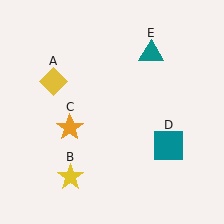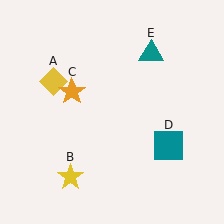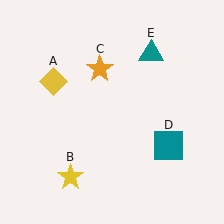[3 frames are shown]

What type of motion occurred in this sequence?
The orange star (object C) rotated clockwise around the center of the scene.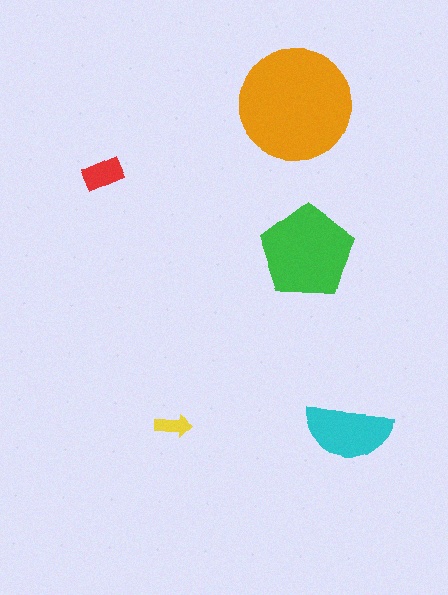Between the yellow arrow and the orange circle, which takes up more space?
The orange circle.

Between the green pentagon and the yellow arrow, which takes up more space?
The green pentagon.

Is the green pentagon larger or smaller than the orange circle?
Smaller.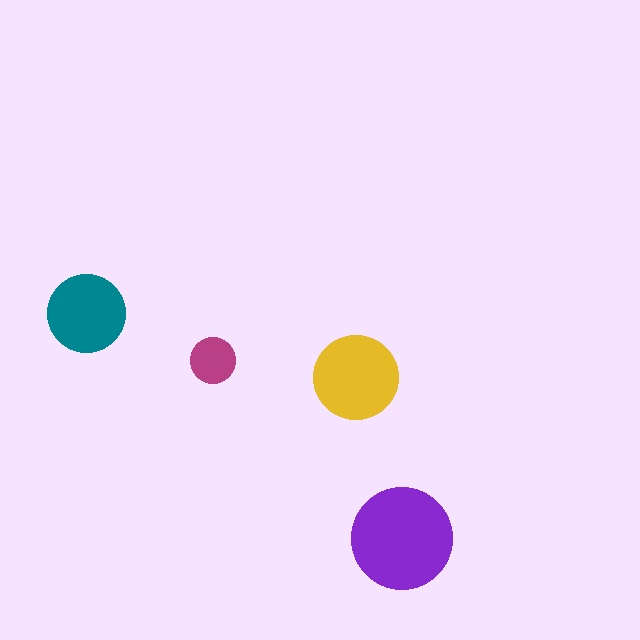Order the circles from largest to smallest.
the purple one, the yellow one, the teal one, the magenta one.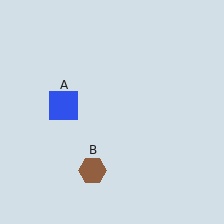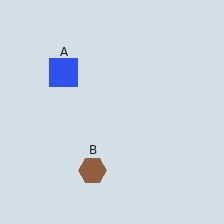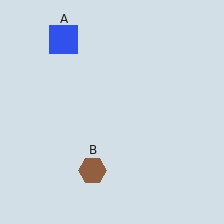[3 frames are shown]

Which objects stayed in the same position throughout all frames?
Brown hexagon (object B) remained stationary.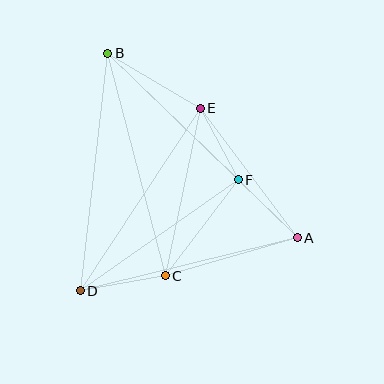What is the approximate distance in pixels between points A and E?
The distance between A and E is approximately 161 pixels.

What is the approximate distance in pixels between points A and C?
The distance between A and C is approximately 137 pixels.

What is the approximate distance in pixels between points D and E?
The distance between D and E is approximately 218 pixels.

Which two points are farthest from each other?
Points A and B are farthest from each other.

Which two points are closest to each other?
Points E and F are closest to each other.